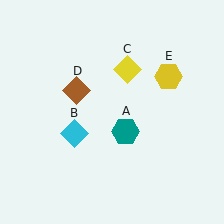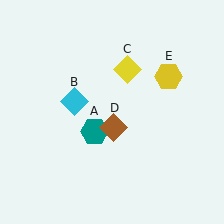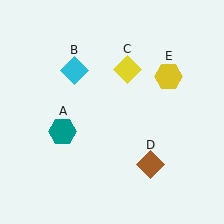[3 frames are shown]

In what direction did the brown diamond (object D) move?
The brown diamond (object D) moved down and to the right.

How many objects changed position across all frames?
3 objects changed position: teal hexagon (object A), cyan diamond (object B), brown diamond (object D).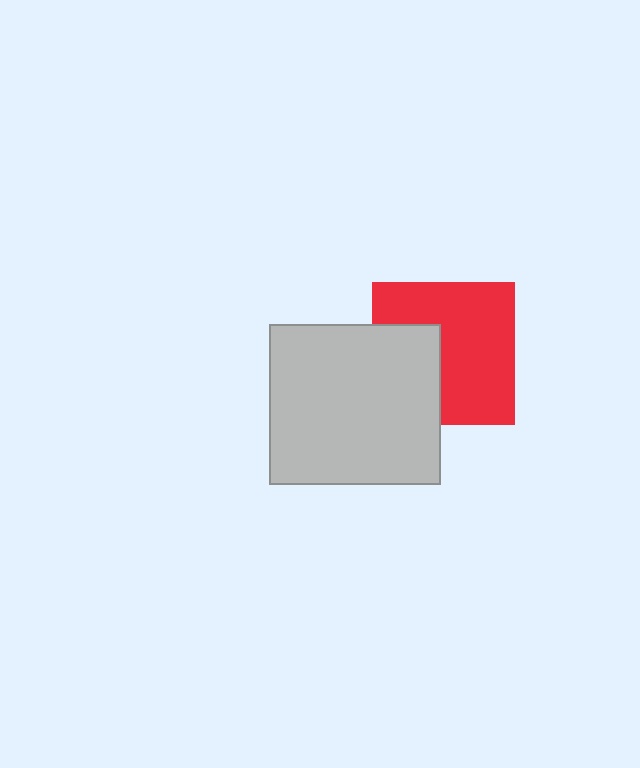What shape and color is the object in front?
The object in front is a light gray rectangle.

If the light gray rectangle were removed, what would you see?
You would see the complete red square.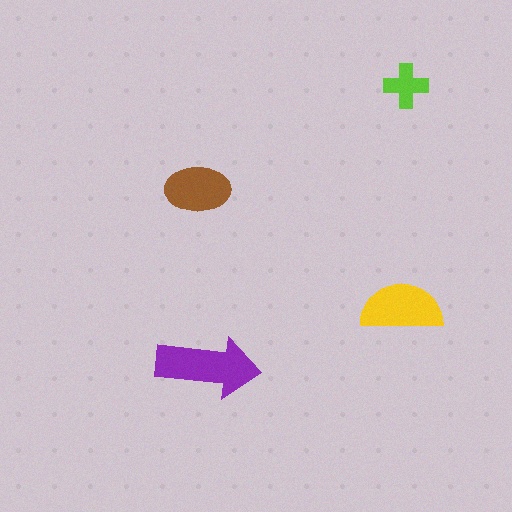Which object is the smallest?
The lime cross.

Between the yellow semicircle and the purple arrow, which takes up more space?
The purple arrow.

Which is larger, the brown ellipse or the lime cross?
The brown ellipse.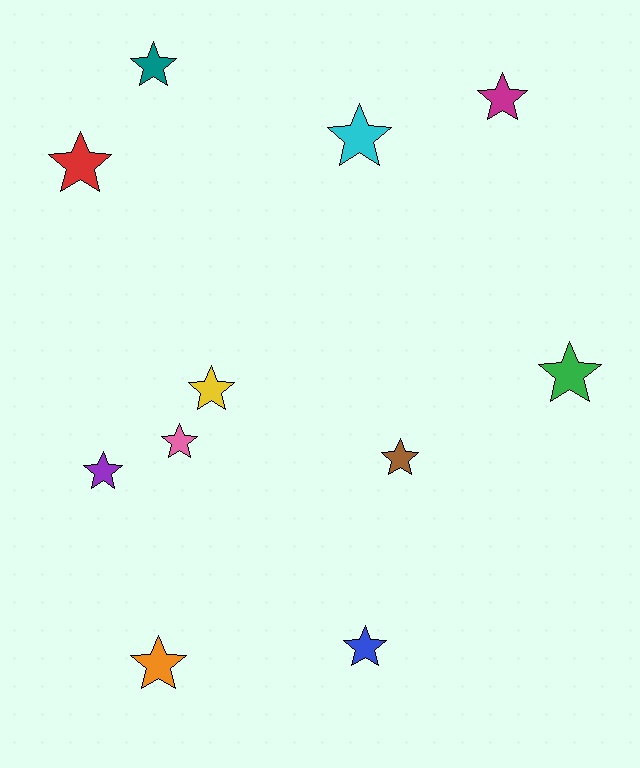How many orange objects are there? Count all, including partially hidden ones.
There is 1 orange object.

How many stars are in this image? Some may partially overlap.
There are 11 stars.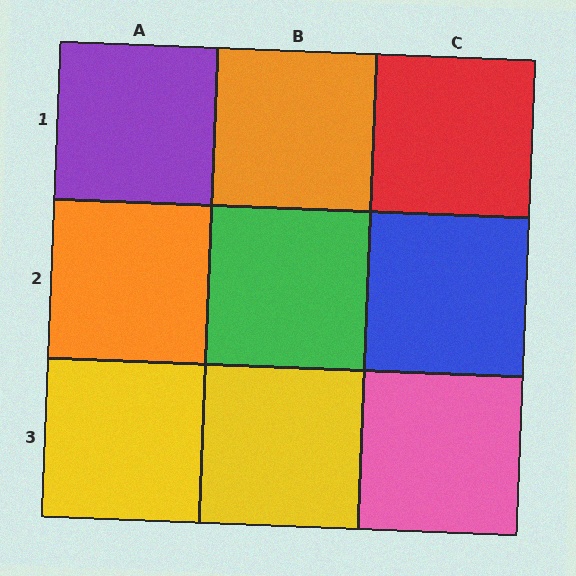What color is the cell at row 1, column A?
Purple.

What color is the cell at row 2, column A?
Orange.